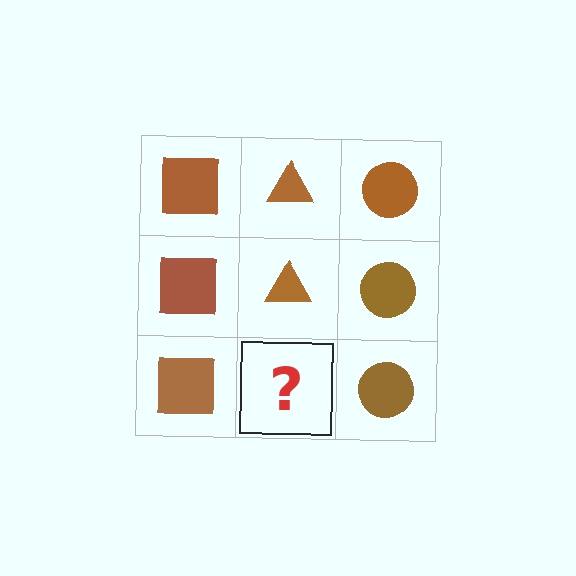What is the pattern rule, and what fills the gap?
The rule is that each column has a consistent shape. The gap should be filled with a brown triangle.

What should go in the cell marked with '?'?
The missing cell should contain a brown triangle.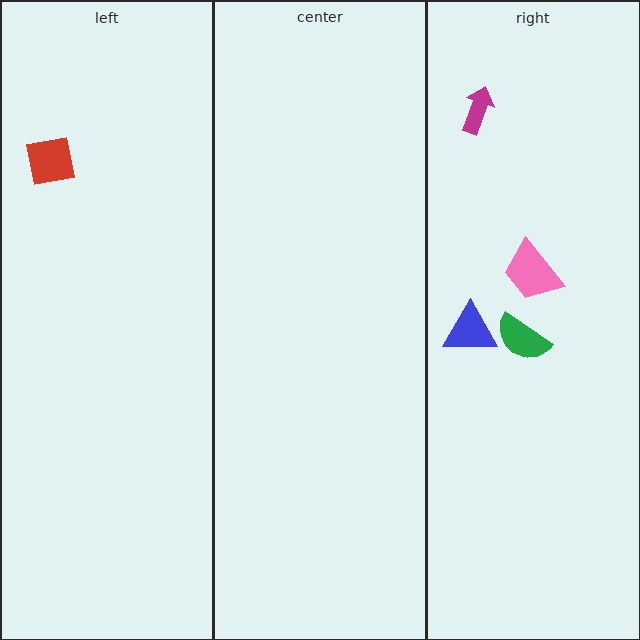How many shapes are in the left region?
1.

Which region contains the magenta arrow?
The right region.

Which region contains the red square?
The left region.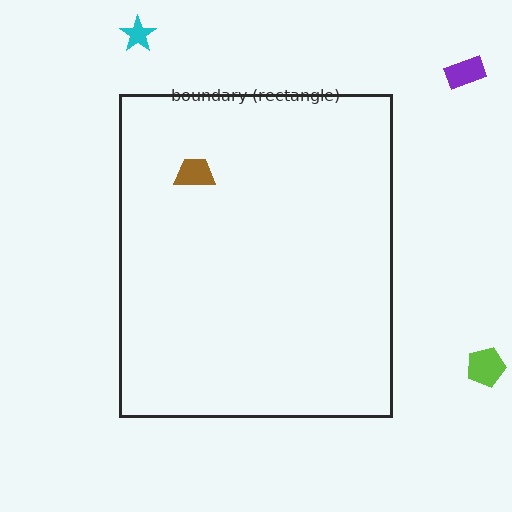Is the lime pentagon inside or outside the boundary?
Outside.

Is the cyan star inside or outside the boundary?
Outside.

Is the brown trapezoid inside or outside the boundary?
Inside.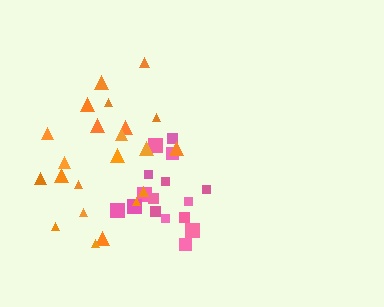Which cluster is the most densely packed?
Pink.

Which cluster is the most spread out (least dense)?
Orange.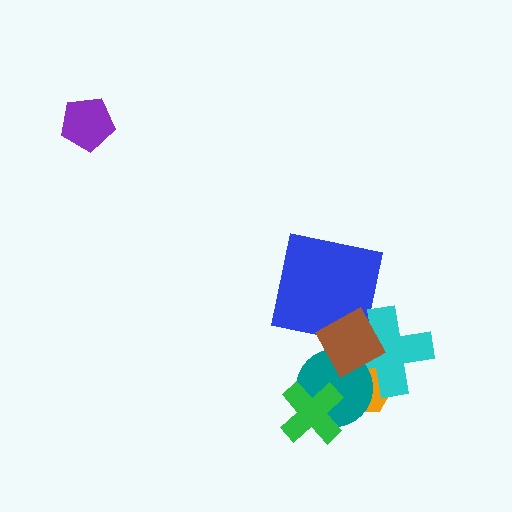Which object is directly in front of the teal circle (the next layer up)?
The green cross is directly in front of the teal circle.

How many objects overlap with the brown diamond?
4 objects overlap with the brown diamond.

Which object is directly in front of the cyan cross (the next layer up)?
The teal circle is directly in front of the cyan cross.